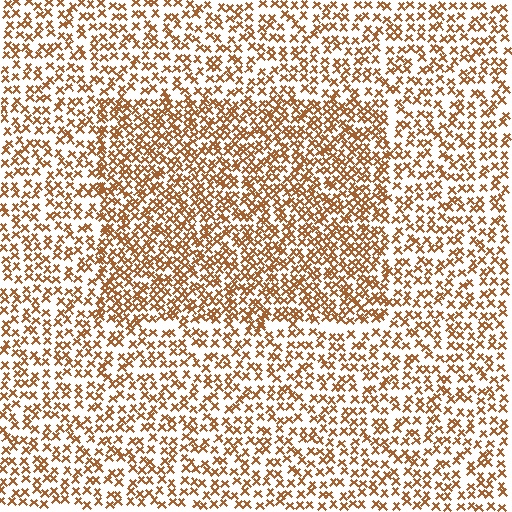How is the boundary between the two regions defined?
The boundary is defined by a change in element density (approximately 1.7x ratio). All elements are the same color, size, and shape.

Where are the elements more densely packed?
The elements are more densely packed inside the rectangle boundary.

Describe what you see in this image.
The image contains small brown elements arranged at two different densities. A rectangle-shaped region is visible where the elements are more densely packed than the surrounding area.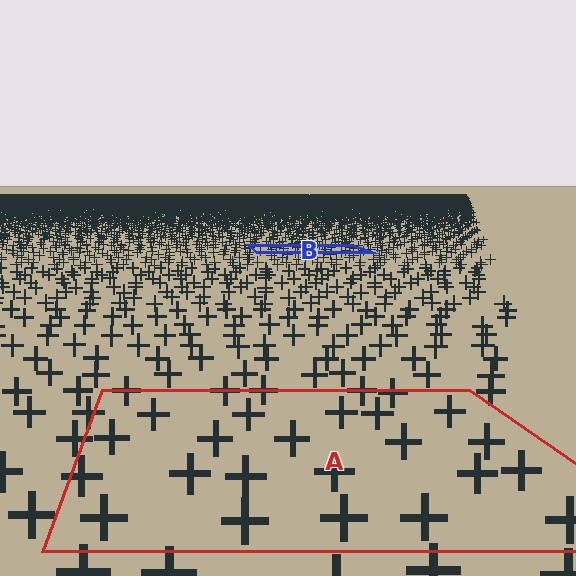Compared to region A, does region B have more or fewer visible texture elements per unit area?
Region B has more texture elements per unit area — they are packed more densely because it is farther away.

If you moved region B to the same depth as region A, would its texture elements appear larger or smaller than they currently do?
They would appear larger. At a closer depth, the same texture elements are projected at a bigger on-screen size.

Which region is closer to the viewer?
Region A is closer. The texture elements there are larger and more spread out.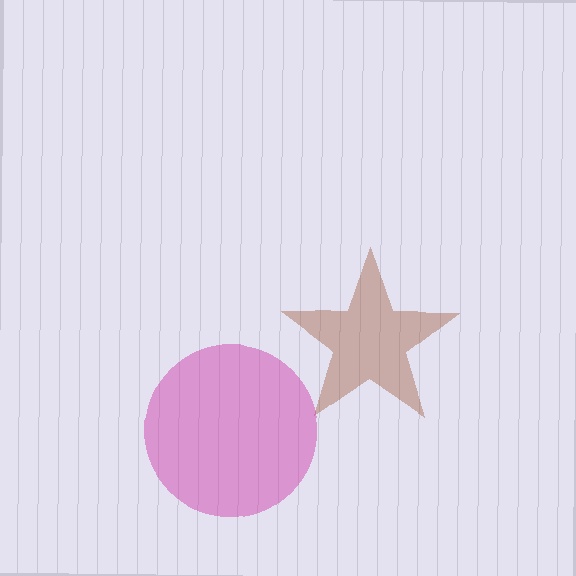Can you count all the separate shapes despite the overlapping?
Yes, there are 2 separate shapes.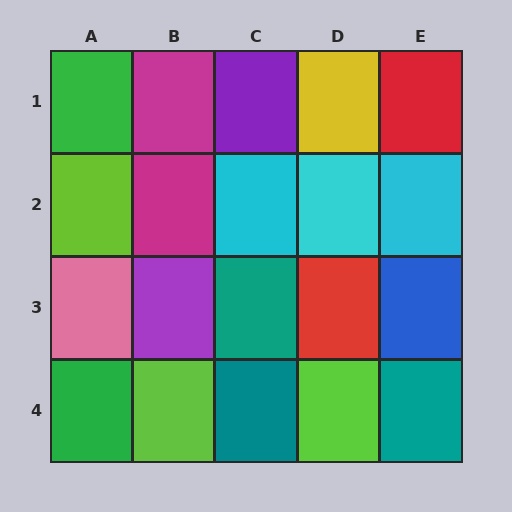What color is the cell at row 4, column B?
Lime.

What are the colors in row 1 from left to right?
Green, magenta, purple, yellow, red.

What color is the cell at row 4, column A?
Green.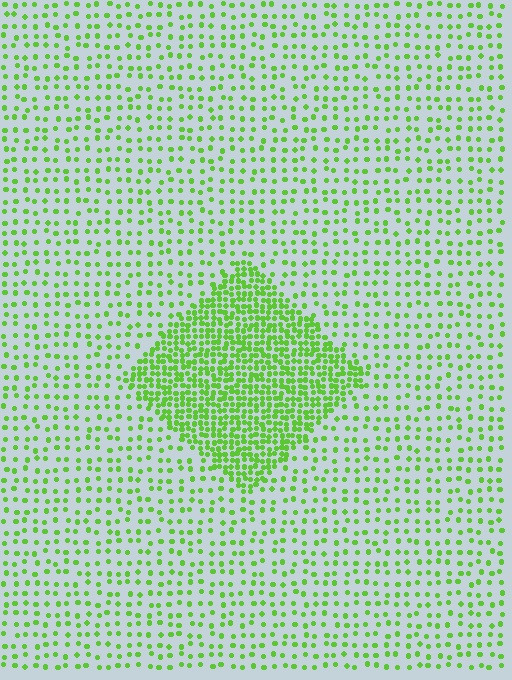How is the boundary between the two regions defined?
The boundary is defined by a change in element density (approximately 2.8x ratio). All elements are the same color, size, and shape.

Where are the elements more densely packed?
The elements are more densely packed inside the diamond boundary.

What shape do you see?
I see a diamond.